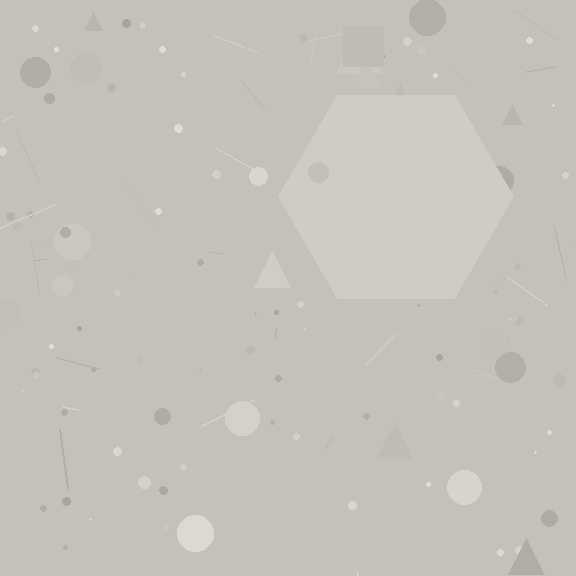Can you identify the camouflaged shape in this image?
The camouflaged shape is a hexagon.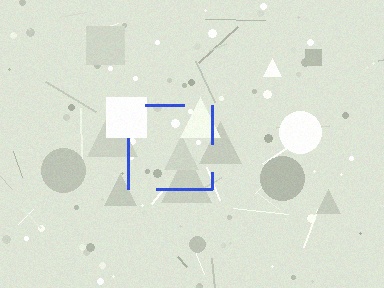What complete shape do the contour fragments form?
The contour fragments form a square.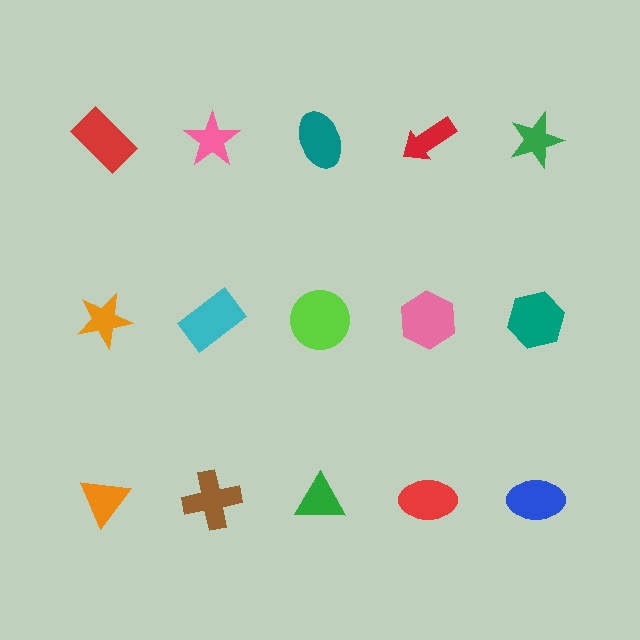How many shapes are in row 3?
5 shapes.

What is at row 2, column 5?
A teal hexagon.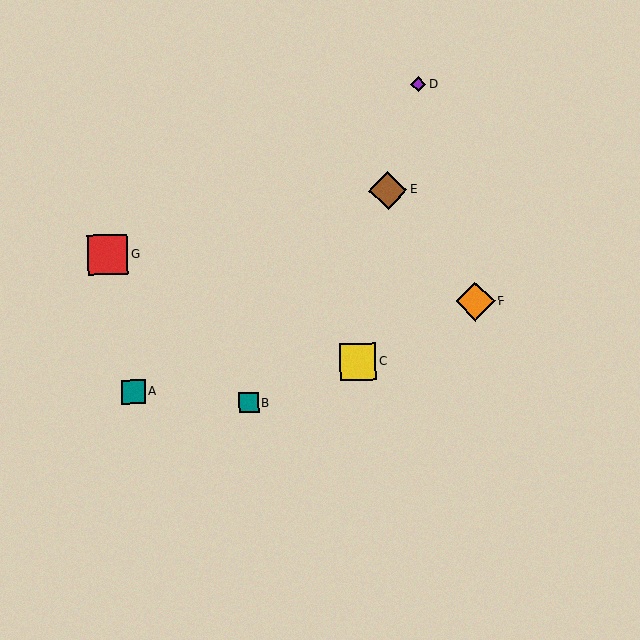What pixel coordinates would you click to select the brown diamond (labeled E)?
Click at (388, 190) to select the brown diamond E.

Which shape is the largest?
The red square (labeled G) is the largest.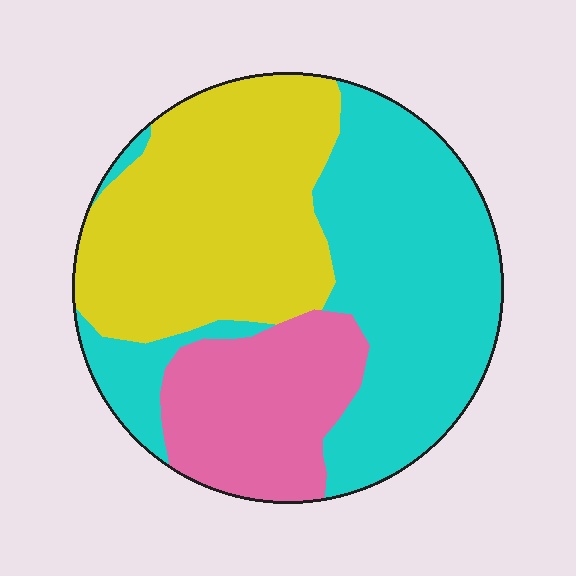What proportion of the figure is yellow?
Yellow takes up about three eighths (3/8) of the figure.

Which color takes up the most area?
Cyan, at roughly 45%.